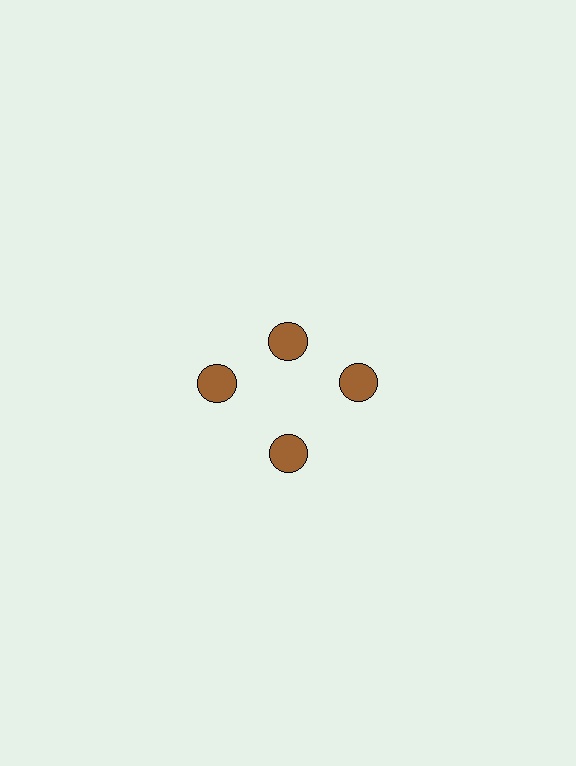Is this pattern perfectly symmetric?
No. The 4 brown circles are arranged in a ring, but one element near the 12 o'clock position is pulled inward toward the center, breaking the 4-fold rotational symmetry.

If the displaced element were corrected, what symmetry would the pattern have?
It would have 4-fold rotational symmetry — the pattern would map onto itself every 90 degrees.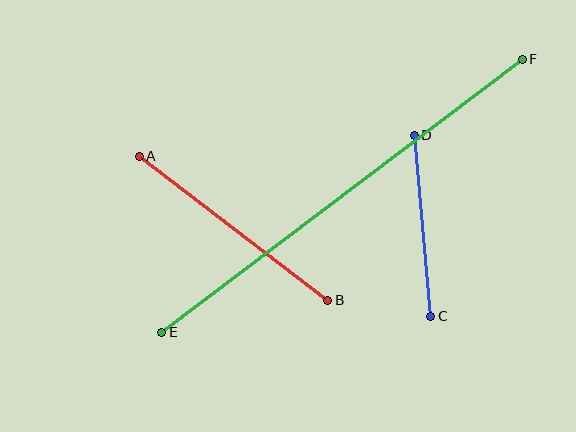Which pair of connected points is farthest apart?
Points E and F are farthest apart.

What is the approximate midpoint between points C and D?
The midpoint is at approximately (422, 226) pixels.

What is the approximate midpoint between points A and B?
The midpoint is at approximately (233, 228) pixels.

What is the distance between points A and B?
The distance is approximately 237 pixels.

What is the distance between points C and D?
The distance is approximately 182 pixels.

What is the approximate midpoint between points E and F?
The midpoint is at approximately (342, 196) pixels.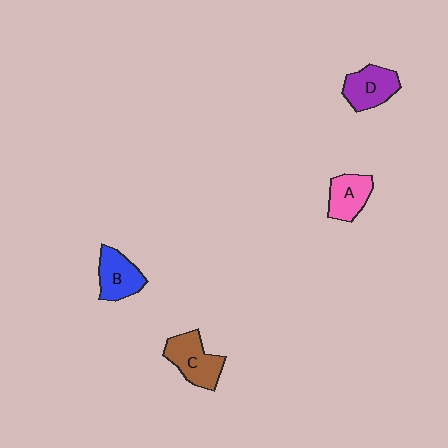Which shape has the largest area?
Shape C (brown).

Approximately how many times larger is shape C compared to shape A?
Approximately 1.3 times.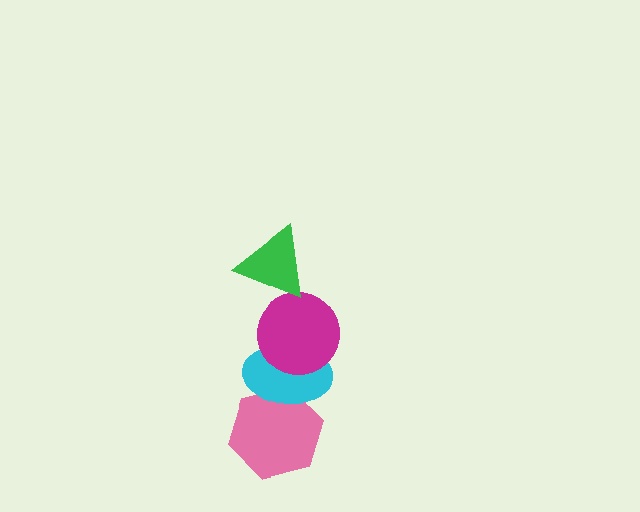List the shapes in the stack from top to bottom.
From top to bottom: the green triangle, the magenta circle, the cyan ellipse, the pink hexagon.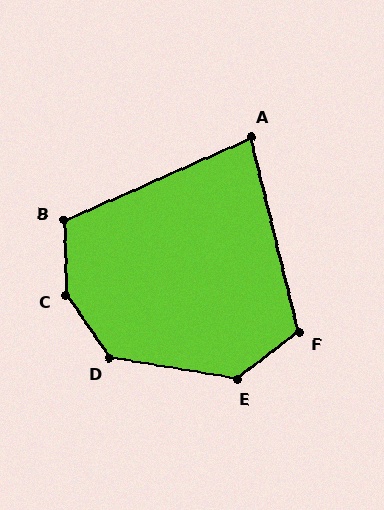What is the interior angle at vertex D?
Approximately 134 degrees (obtuse).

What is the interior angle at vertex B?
Approximately 113 degrees (obtuse).